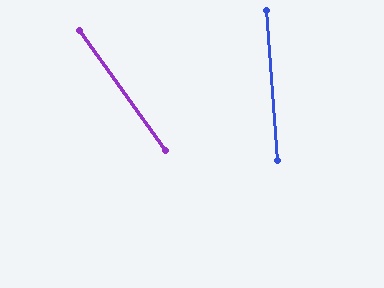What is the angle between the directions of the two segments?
Approximately 32 degrees.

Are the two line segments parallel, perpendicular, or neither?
Neither parallel nor perpendicular — they differ by about 32°.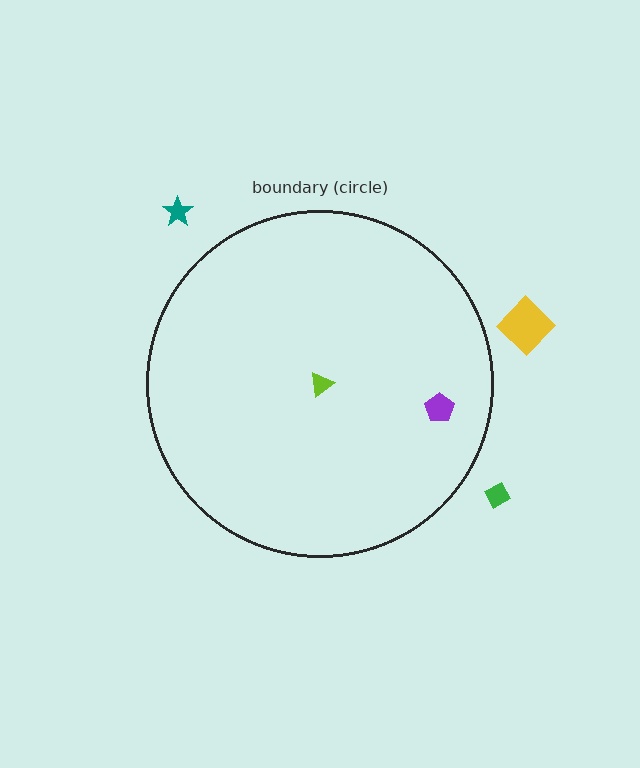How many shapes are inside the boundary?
2 inside, 3 outside.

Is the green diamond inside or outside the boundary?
Outside.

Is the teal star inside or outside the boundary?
Outside.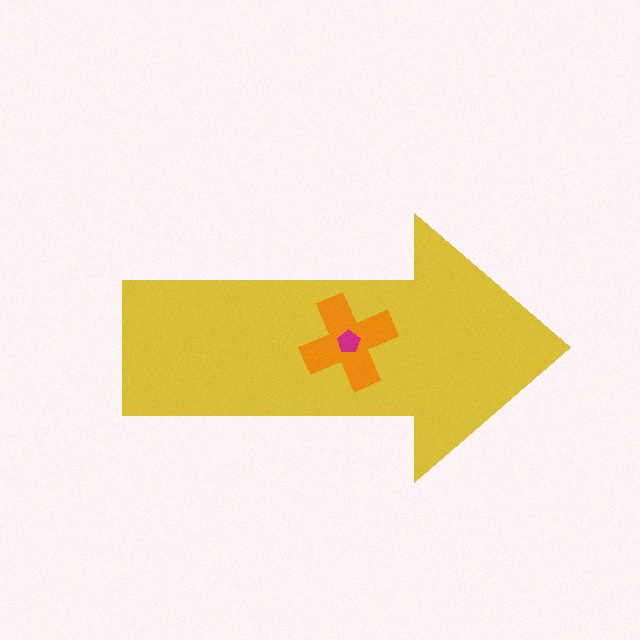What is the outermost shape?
The yellow arrow.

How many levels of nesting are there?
3.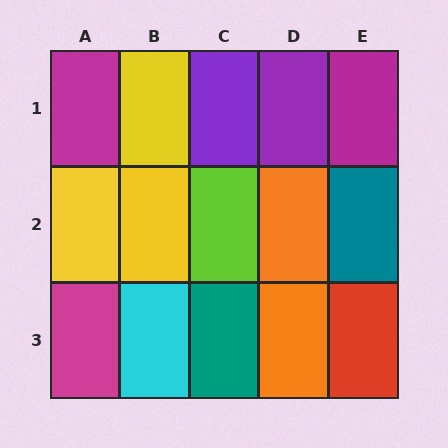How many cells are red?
1 cell is red.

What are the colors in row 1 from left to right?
Magenta, yellow, purple, purple, magenta.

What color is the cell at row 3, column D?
Orange.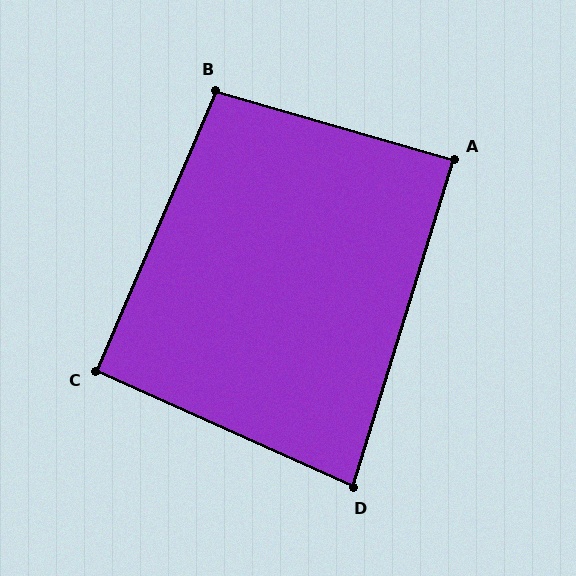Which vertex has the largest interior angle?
B, at approximately 97 degrees.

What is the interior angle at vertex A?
Approximately 89 degrees (approximately right).